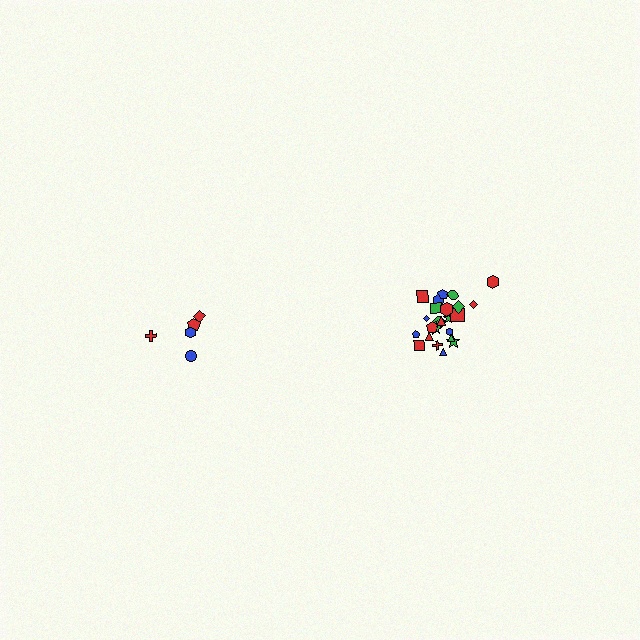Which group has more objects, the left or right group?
The right group.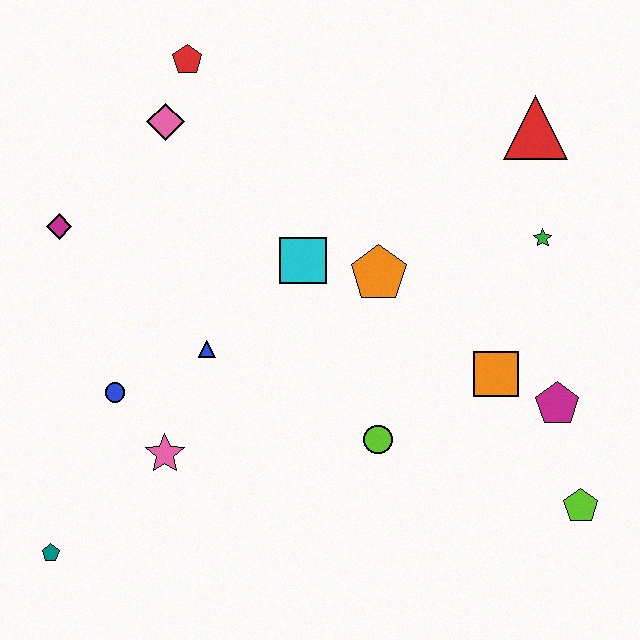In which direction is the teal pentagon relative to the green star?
The teal pentagon is to the left of the green star.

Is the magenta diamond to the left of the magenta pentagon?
Yes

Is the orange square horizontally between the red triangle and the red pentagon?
Yes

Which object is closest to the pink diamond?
The red pentagon is closest to the pink diamond.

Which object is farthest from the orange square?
The teal pentagon is farthest from the orange square.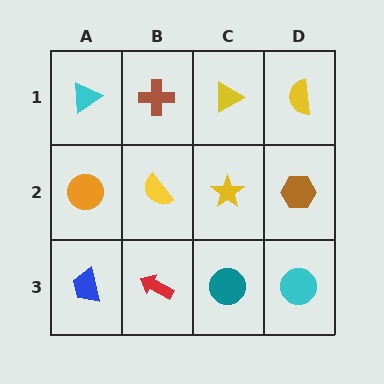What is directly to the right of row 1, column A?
A brown cross.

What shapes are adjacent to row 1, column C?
A yellow star (row 2, column C), a brown cross (row 1, column B), a yellow semicircle (row 1, column D).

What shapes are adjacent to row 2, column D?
A yellow semicircle (row 1, column D), a cyan circle (row 3, column D), a yellow star (row 2, column C).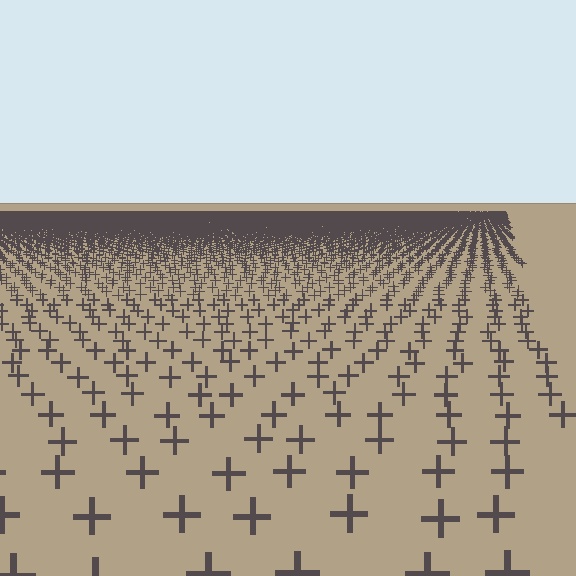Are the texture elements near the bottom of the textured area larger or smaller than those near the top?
Larger. Near the bottom, elements are closer to the viewer and appear at a bigger on-screen size.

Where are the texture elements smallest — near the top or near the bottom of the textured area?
Near the top.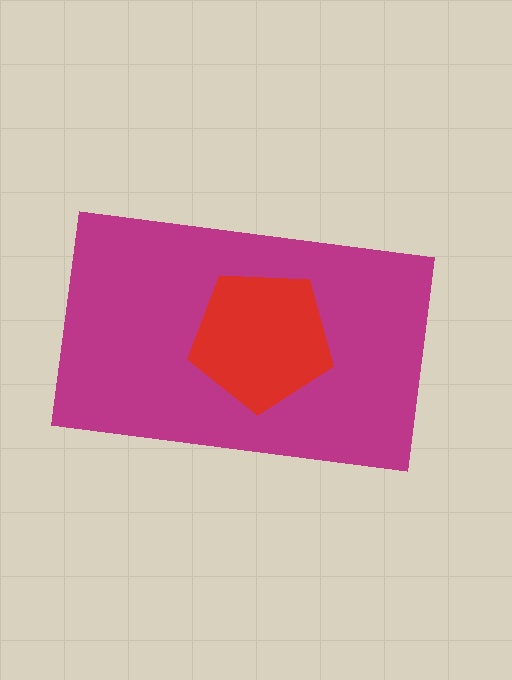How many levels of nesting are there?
2.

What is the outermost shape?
The magenta rectangle.